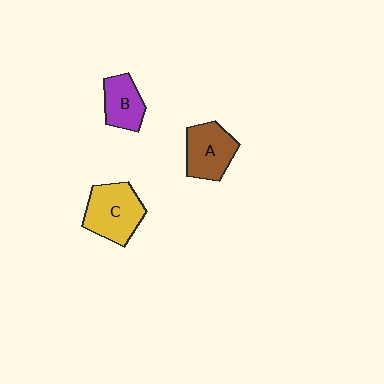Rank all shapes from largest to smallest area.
From largest to smallest: C (yellow), A (brown), B (purple).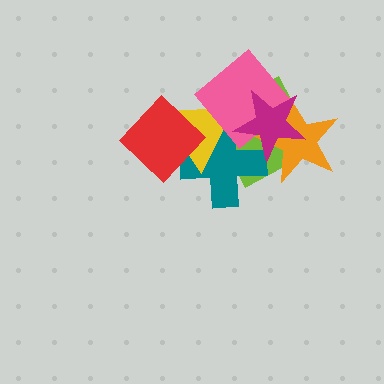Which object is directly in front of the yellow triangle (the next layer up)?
The pink diamond is directly in front of the yellow triangle.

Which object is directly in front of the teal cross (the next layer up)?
The orange star is directly in front of the teal cross.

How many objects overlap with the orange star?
4 objects overlap with the orange star.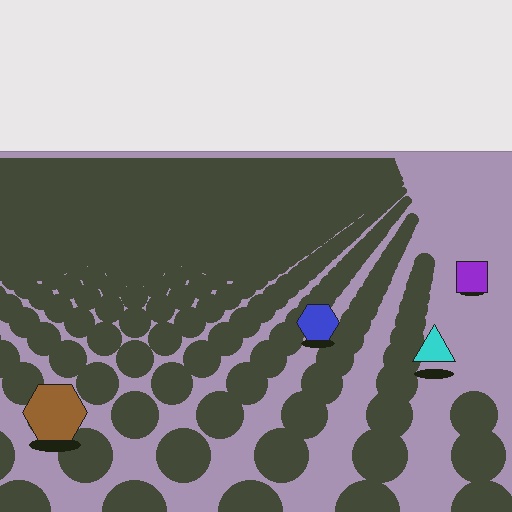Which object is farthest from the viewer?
The purple square is farthest from the viewer. It appears smaller and the ground texture around it is denser.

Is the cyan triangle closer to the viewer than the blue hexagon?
Yes. The cyan triangle is closer — you can tell from the texture gradient: the ground texture is coarser near it.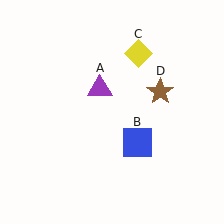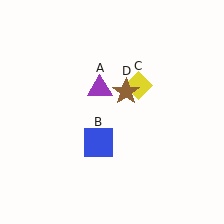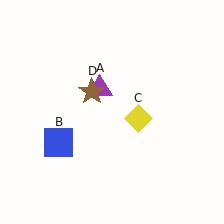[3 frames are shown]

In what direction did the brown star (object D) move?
The brown star (object D) moved left.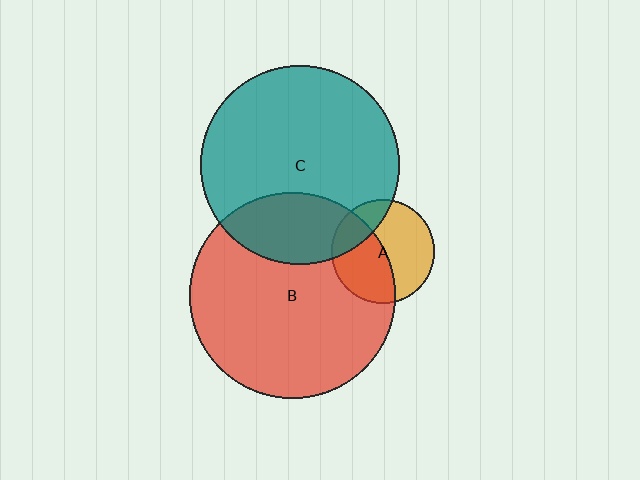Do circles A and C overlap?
Yes.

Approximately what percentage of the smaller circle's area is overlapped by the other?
Approximately 20%.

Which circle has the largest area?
Circle B (red).